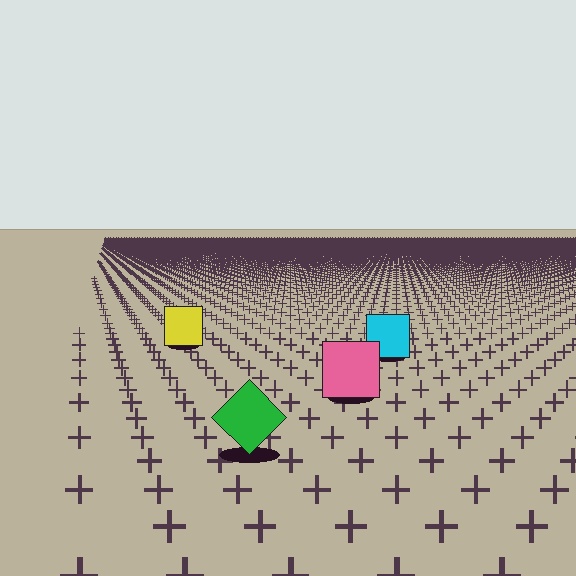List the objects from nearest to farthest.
From nearest to farthest: the green diamond, the pink square, the cyan square, the yellow square.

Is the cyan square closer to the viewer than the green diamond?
No. The green diamond is closer — you can tell from the texture gradient: the ground texture is coarser near it.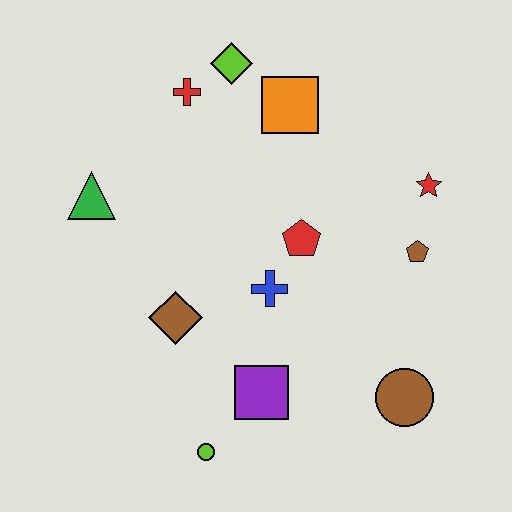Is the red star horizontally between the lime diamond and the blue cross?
No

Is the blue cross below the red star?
Yes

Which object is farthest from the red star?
The lime circle is farthest from the red star.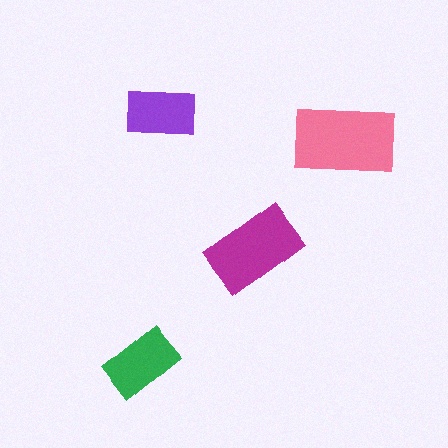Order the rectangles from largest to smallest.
the pink one, the magenta one, the green one, the purple one.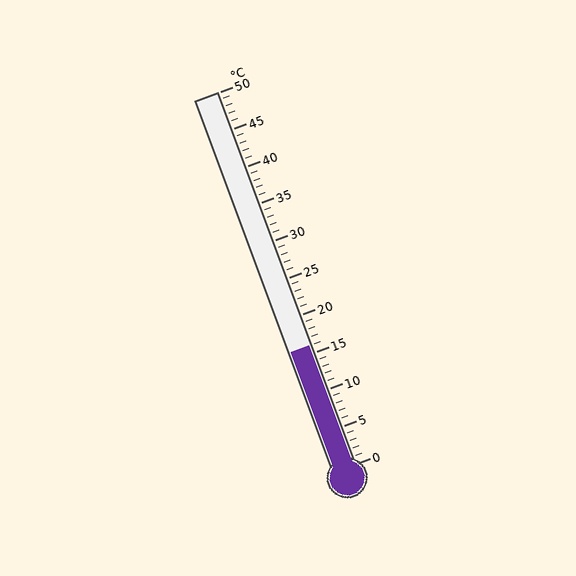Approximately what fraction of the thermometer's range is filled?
The thermometer is filled to approximately 30% of its range.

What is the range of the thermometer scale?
The thermometer scale ranges from 0°C to 50°C.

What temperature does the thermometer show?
The thermometer shows approximately 16°C.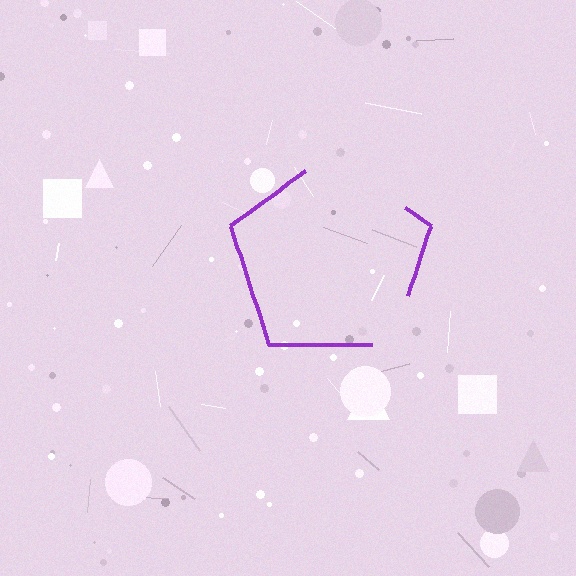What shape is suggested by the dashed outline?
The dashed outline suggests a pentagon.